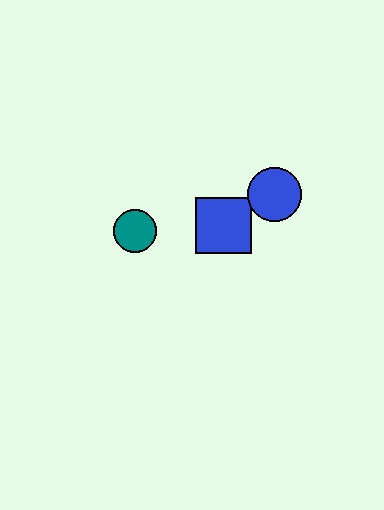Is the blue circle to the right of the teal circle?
Yes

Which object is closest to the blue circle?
The blue square is closest to the blue circle.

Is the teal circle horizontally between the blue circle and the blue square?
No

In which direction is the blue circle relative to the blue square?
The blue circle is to the right of the blue square.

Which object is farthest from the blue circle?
The teal circle is farthest from the blue circle.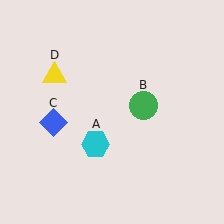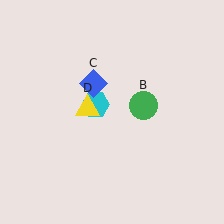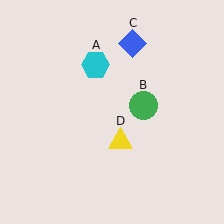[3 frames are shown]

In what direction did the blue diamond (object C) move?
The blue diamond (object C) moved up and to the right.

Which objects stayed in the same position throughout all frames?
Green circle (object B) remained stationary.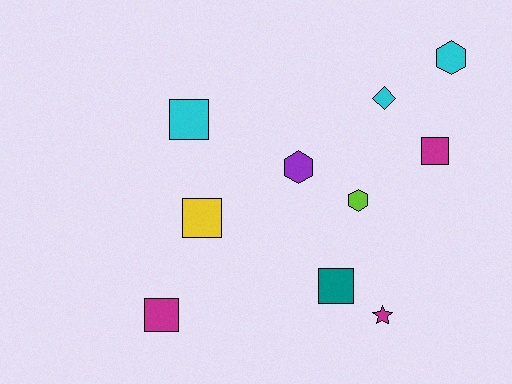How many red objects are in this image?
There are no red objects.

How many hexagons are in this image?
There are 3 hexagons.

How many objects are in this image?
There are 10 objects.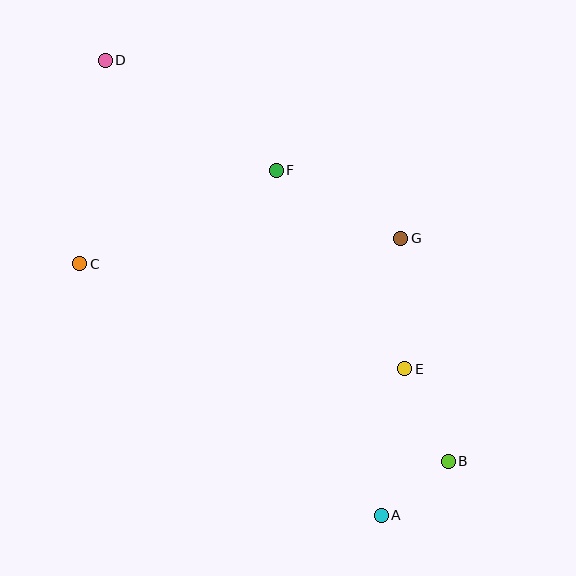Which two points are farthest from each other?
Points A and D are farthest from each other.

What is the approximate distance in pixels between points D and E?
The distance between D and E is approximately 430 pixels.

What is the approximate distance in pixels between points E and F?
The distance between E and F is approximately 237 pixels.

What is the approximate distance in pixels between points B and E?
The distance between B and E is approximately 102 pixels.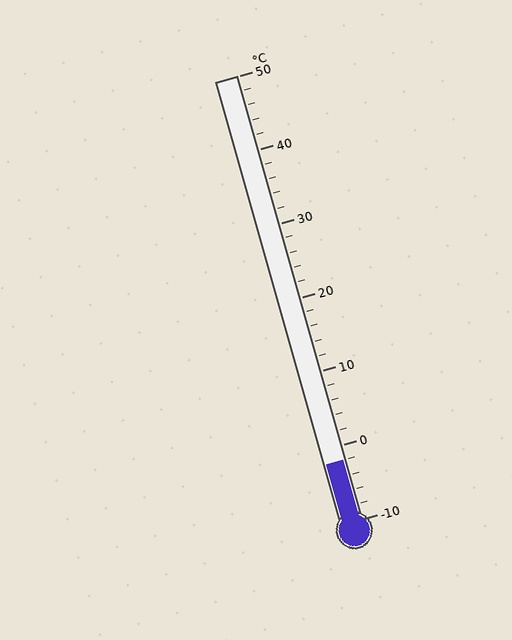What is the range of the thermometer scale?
The thermometer scale ranges from -10°C to 50°C.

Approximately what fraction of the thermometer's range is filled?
The thermometer is filled to approximately 15% of its range.